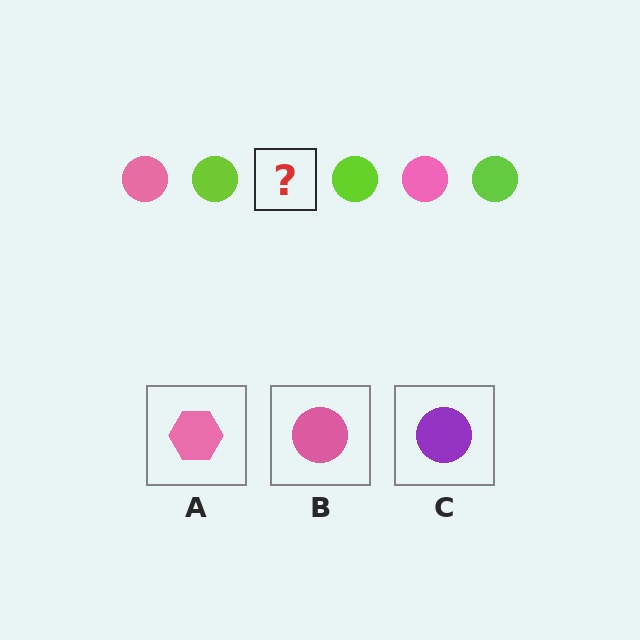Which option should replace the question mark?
Option B.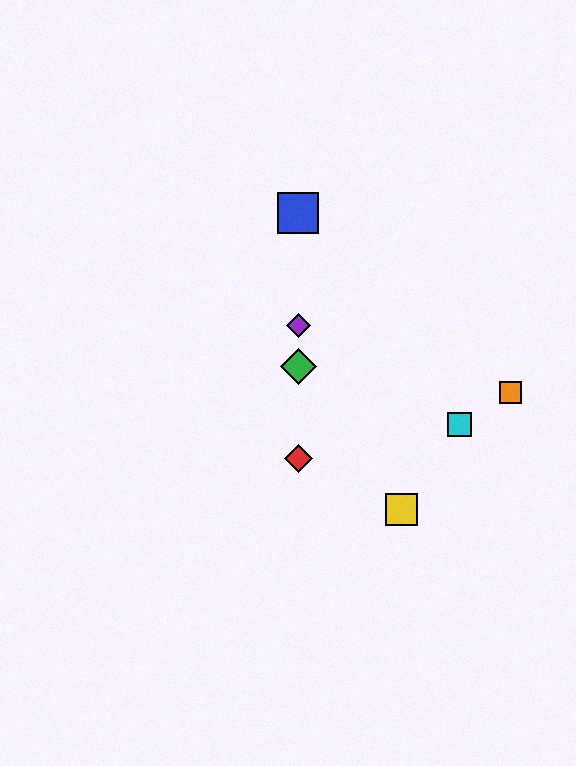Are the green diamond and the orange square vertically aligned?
No, the green diamond is at x≈299 and the orange square is at x≈511.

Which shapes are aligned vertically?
The red diamond, the blue square, the green diamond, the purple diamond are aligned vertically.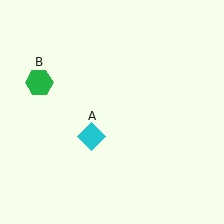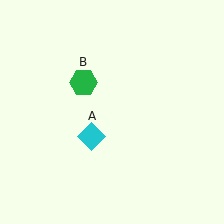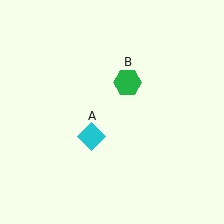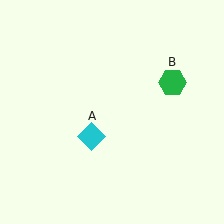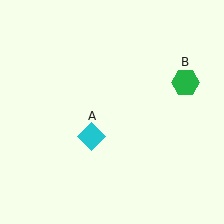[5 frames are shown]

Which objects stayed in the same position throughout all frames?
Cyan diamond (object A) remained stationary.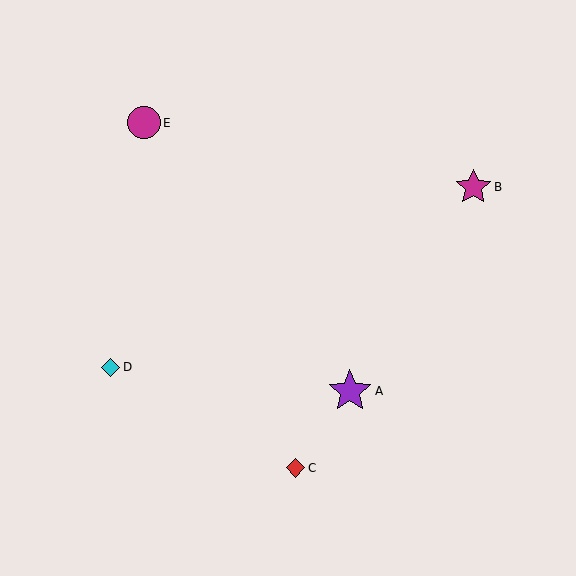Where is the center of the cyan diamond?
The center of the cyan diamond is at (111, 367).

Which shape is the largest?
The purple star (labeled A) is the largest.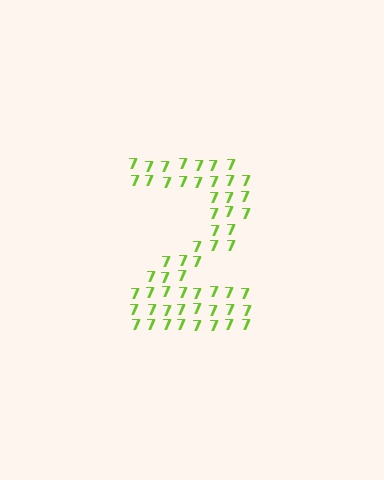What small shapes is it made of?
It is made of small digit 7's.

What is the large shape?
The large shape is the digit 2.